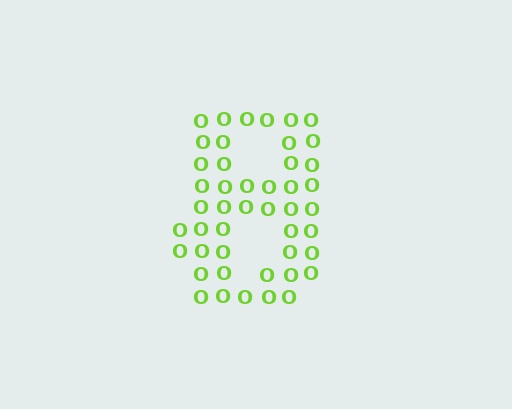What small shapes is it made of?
It is made of small letter O's.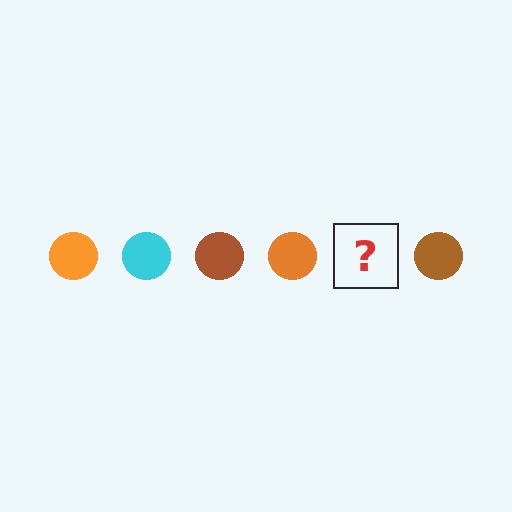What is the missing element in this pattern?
The missing element is a cyan circle.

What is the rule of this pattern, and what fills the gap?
The rule is that the pattern cycles through orange, cyan, brown circles. The gap should be filled with a cyan circle.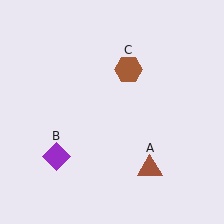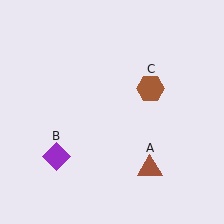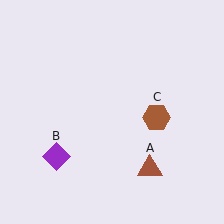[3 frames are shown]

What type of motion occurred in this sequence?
The brown hexagon (object C) rotated clockwise around the center of the scene.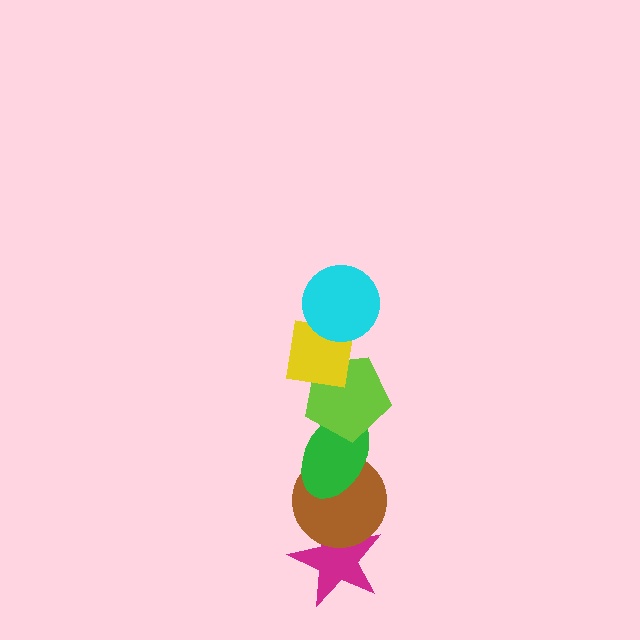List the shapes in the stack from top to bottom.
From top to bottom: the cyan circle, the yellow square, the lime pentagon, the green ellipse, the brown circle, the magenta star.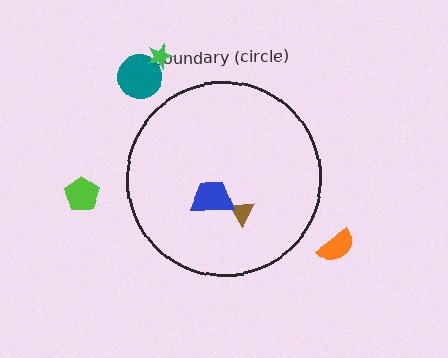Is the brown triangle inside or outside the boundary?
Inside.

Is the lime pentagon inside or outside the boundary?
Outside.